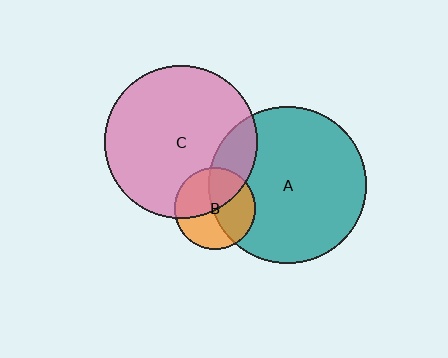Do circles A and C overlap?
Yes.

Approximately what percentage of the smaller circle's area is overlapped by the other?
Approximately 15%.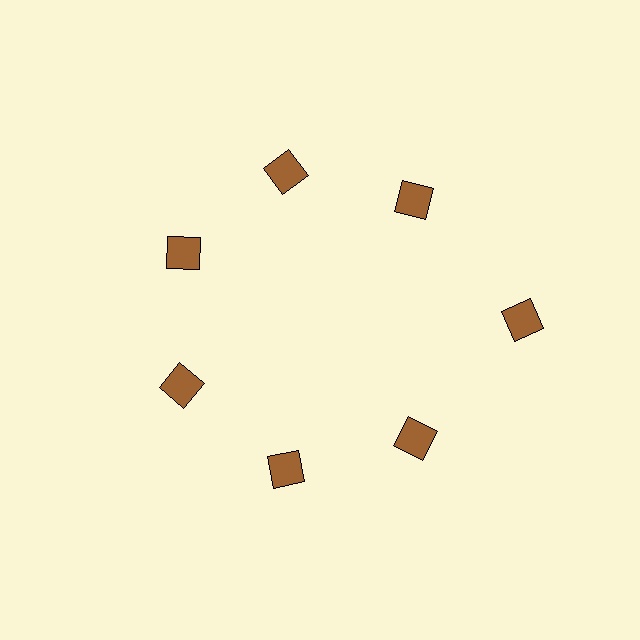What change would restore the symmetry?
The symmetry would be restored by moving it inward, back onto the ring so that all 7 squares sit at equal angles and equal distance from the center.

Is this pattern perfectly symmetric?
No. The 7 brown squares are arranged in a ring, but one element near the 3 o'clock position is pushed outward from the center, breaking the 7-fold rotational symmetry.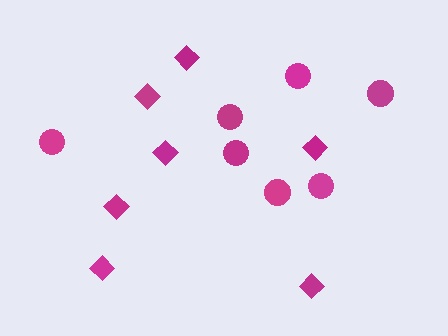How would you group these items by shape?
There are 2 groups: one group of diamonds (7) and one group of circles (7).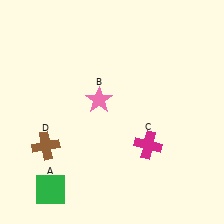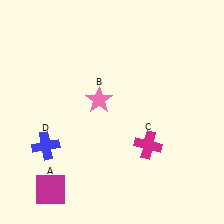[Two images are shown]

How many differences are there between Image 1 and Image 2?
There are 2 differences between the two images.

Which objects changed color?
A changed from green to magenta. D changed from brown to blue.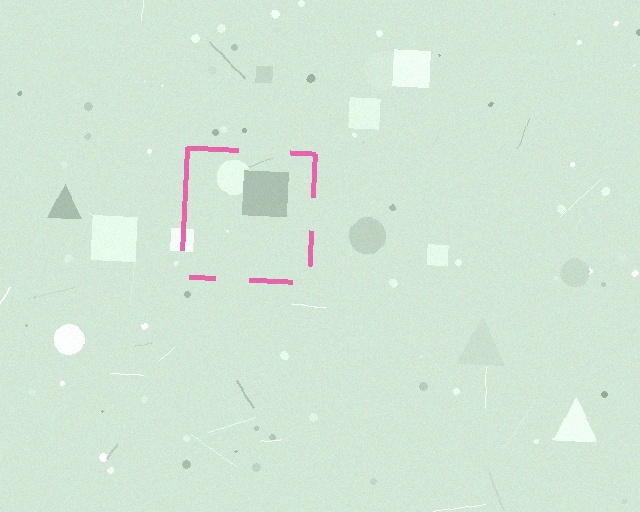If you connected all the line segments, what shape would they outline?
They would outline a square.